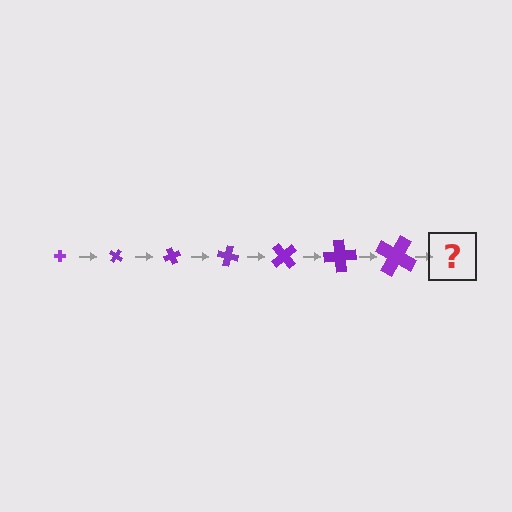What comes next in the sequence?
The next element should be a cross, larger than the previous one and rotated 245 degrees from the start.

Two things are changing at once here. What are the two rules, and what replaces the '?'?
The two rules are that the cross grows larger each step and it rotates 35 degrees each step. The '?' should be a cross, larger than the previous one and rotated 245 degrees from the start.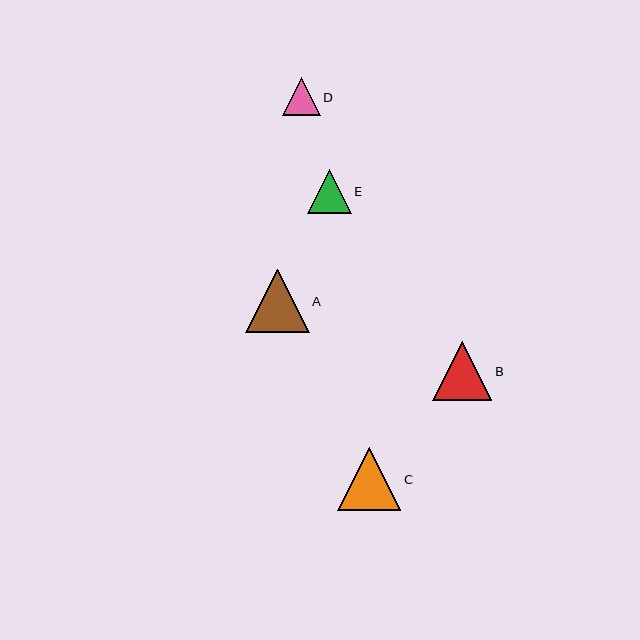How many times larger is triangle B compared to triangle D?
Triangle B is approximately 1.5 times the size of triangle D.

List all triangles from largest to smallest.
From largest to smallest: A, C, B, E, D.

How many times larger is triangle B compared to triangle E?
Triangle B is approximately 1.4 times the size of triangle E.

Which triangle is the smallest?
Triangle D is the smallest with a size of approximately 38 pixels.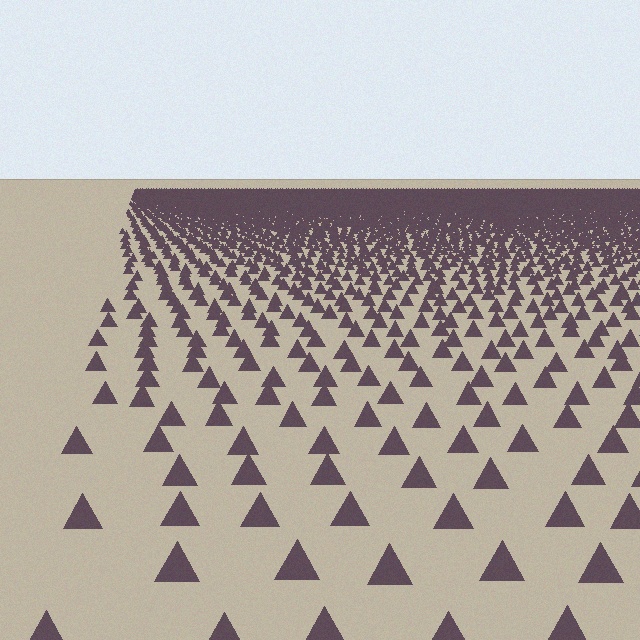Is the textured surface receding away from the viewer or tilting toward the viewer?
The surface is receding away from the viewer. Texture elements get smaller and denser toward the top.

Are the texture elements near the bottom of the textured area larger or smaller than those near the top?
Larger. Near the bottom, elements are closer to the viewer and appear at a bigger on-screen size.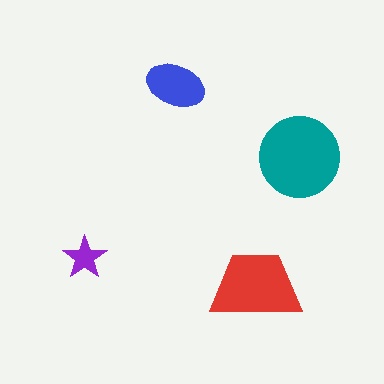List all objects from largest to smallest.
The teal circle, the red trapezoid, the blue ellipse, the purple star.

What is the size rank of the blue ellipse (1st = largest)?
3rd.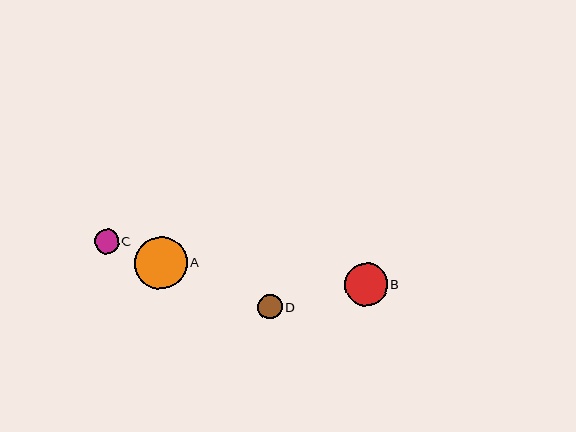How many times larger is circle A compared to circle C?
Circle A is approximately 2.2 times the size of circle C.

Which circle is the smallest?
Circle C is the smallest with a size of approximately 24 pixels.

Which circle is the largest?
Circle A is the largest with a size of approximately 53 pixels.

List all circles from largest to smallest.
From largest to smallest: A, B, D, C.